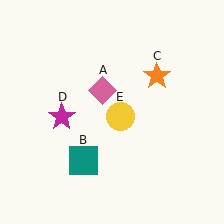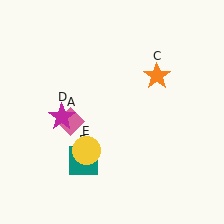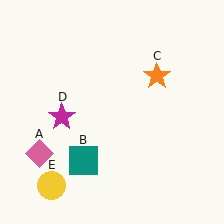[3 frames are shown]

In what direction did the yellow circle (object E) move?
The yellow circle (object E) moved down and to the left.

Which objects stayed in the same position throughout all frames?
Teal square (object B) and orange star (object C) and magenta star (object D) remained stationary.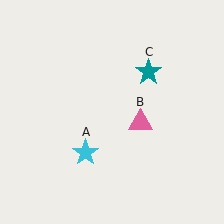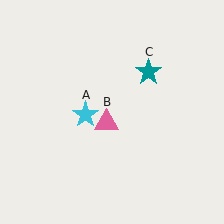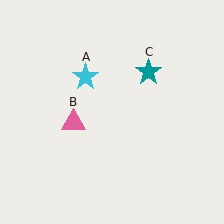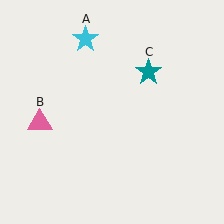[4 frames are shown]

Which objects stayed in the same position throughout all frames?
Teal star (object C) remained stationary.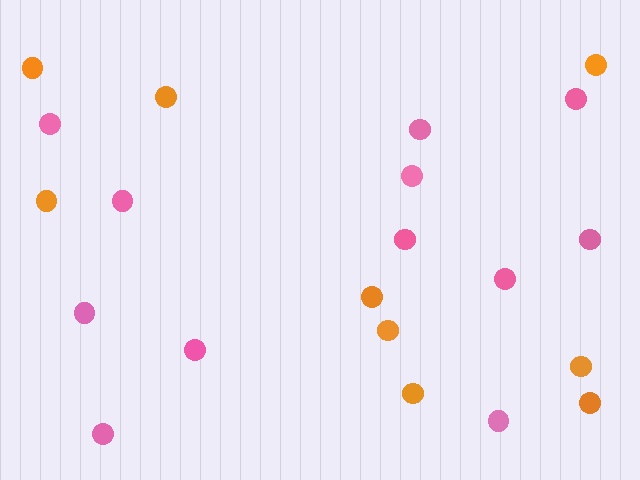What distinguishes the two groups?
There are 2 groups: one group of orange circles (9) and one group of pink circles (12).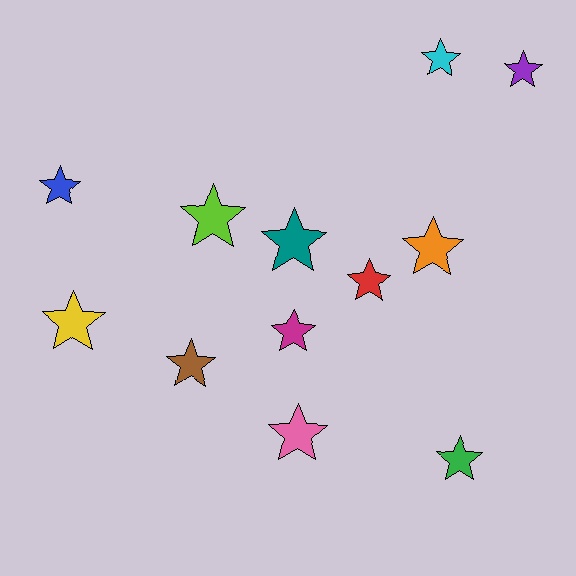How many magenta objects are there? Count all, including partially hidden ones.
There is 1 magenta object.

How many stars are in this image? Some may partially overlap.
There are 12 stars.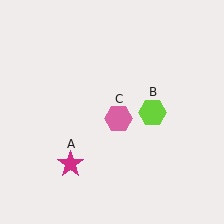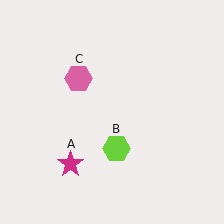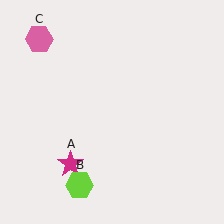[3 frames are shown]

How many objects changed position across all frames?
2 objects changed position: lime hexagon (object B), pink hexagon (object C).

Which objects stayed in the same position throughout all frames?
Magenta star (object A) remained stationary.